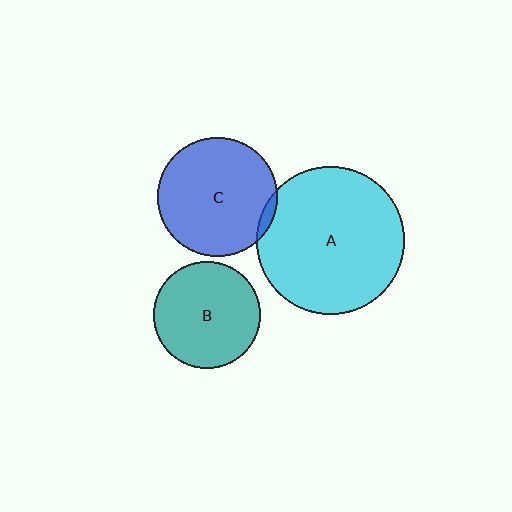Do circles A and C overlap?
Yes.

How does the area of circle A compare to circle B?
Approximately 2.0 times.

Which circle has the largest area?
Circle A (cyan).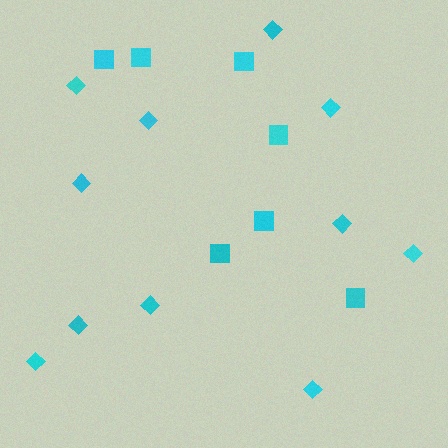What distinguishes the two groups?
There are 2 groups: one group of squares (7) and one group of diamonds (11).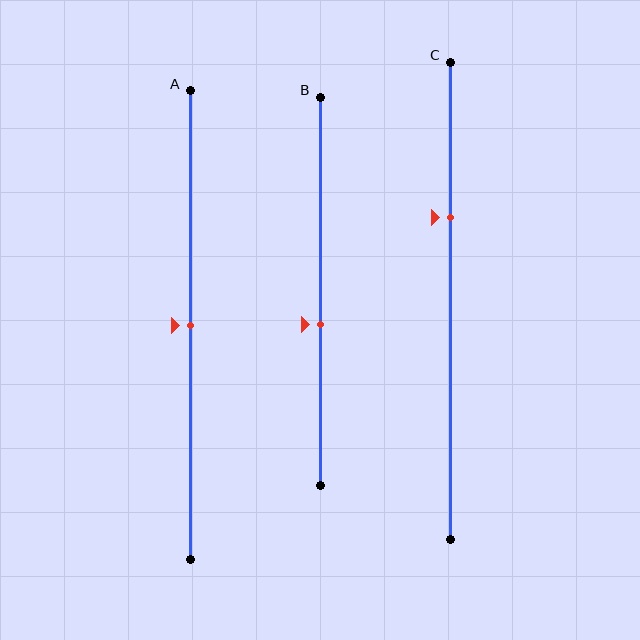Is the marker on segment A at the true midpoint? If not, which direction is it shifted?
Yes, the marker on segment A is at the true midpoint.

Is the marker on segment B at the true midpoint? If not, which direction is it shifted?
No, the marker on segment B is shifted downward by about 9% of the segment length.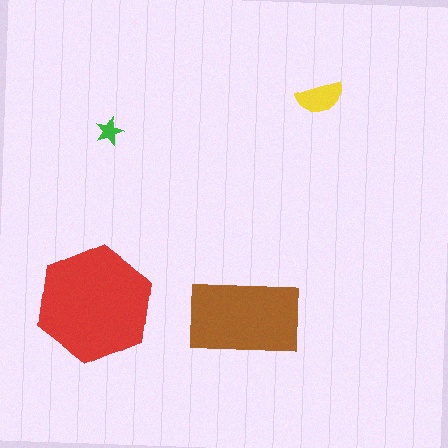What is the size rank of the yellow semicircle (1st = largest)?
3rd.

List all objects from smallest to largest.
The green star, the yellow semicircle, the brown rectangle, the red hexagon.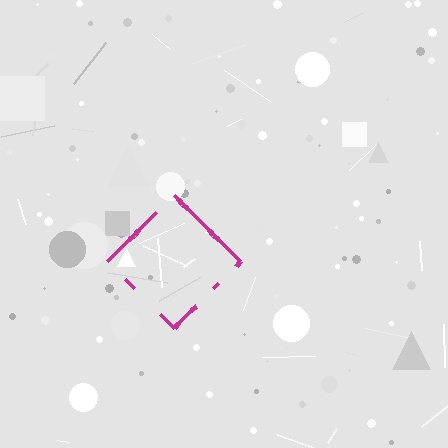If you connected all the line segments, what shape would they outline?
They would outline a diamond.